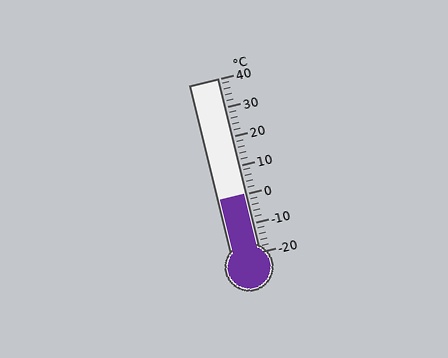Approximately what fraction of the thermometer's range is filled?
The thermometer is filled to approximately 35% of its range.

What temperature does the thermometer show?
The thermometer shows approximately 0°C.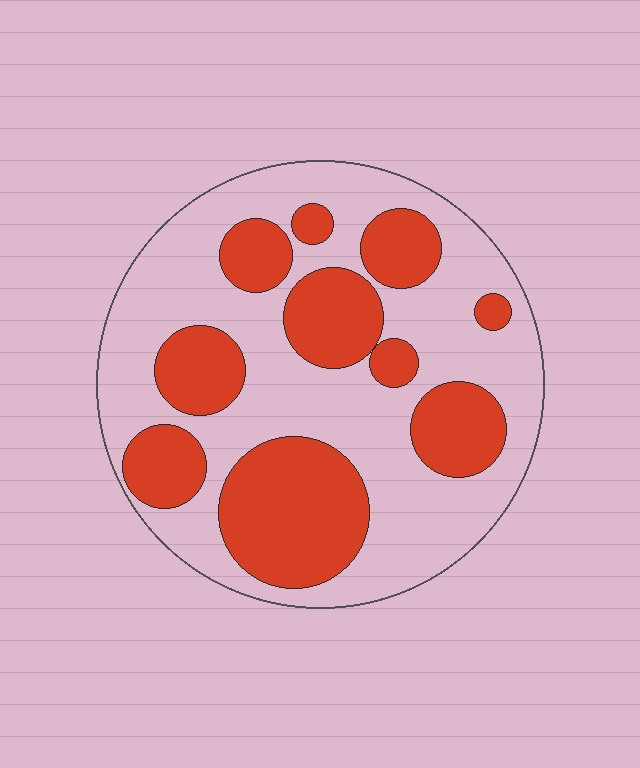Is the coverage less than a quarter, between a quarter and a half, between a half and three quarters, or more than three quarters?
Between a quarter and a half.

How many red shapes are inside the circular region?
10.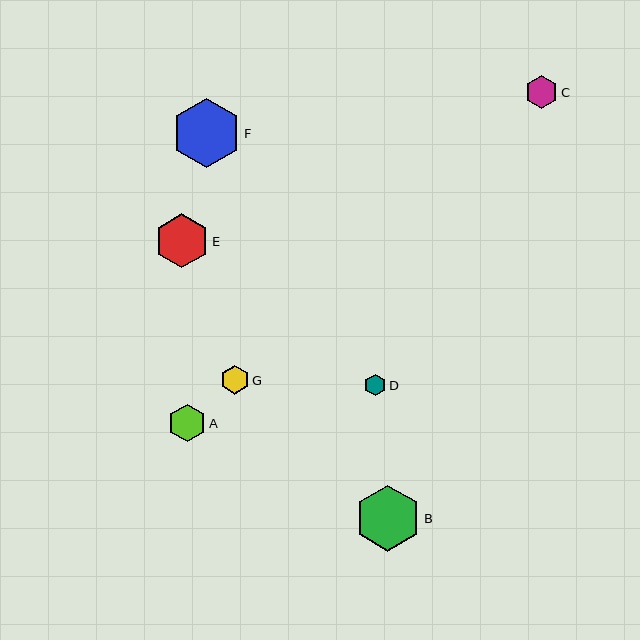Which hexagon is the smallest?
Hexagon D is the smallest with a size of approximately 21 pixels.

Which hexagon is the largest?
Hexagon F is the largest with a size of approximately 68 pixels.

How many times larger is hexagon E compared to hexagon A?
Hexagon E is approximately 1.4 times the size of hexagon A.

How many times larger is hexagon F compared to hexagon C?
Hexagon F is approximately 2.1 times the size of hexagon C.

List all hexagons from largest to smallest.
From largest to smallest: F, B, E, A, C, G, D.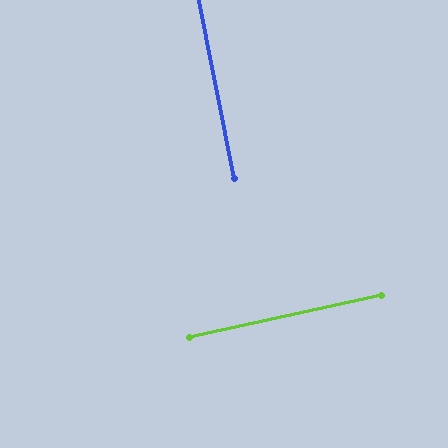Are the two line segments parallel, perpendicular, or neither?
Perpendicular — they meet at approximately 88°.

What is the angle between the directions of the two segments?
Approximately 88 degrees.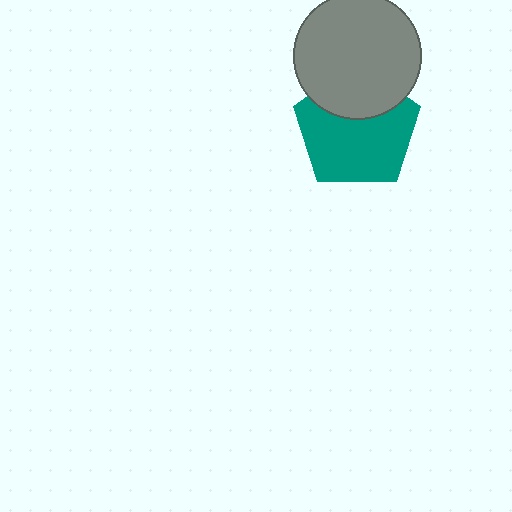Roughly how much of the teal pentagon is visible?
Most of it is visible (roughly 68%).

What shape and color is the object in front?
The object in front is a gray circle.